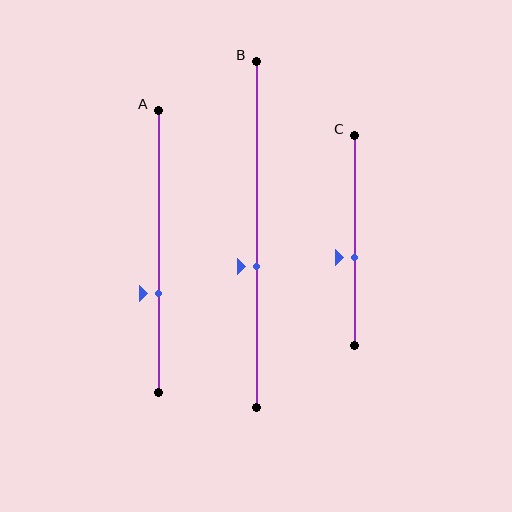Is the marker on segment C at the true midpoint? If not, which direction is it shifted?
No, the marker on segment C is shifted downward by about 8% of the segment length.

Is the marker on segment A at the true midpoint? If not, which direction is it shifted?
No, the marker on segment A is shifted downward by about 15% of the segment length.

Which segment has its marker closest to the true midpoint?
Segment C has its marker closest to the true midpoint.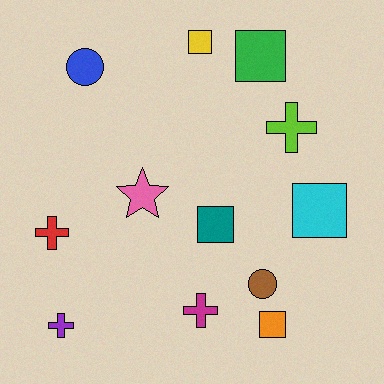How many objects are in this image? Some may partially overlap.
There are 12 objects.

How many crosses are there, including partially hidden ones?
There are 4 crosses.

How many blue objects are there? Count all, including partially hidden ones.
There is 1 blue object.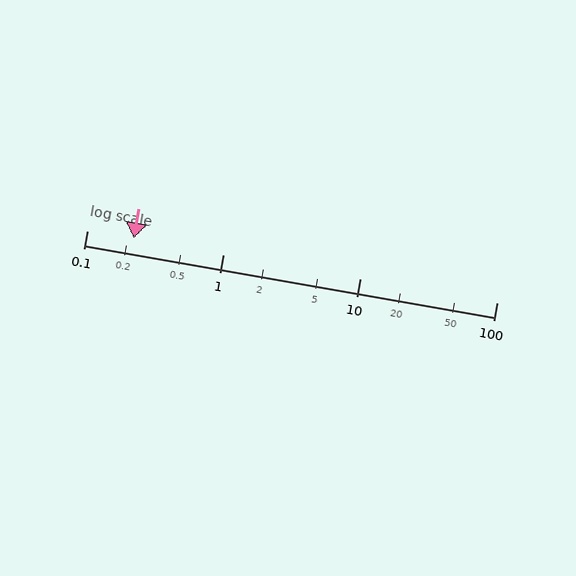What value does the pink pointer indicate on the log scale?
The pointer indicates approximately 0.22.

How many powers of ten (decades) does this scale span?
The scale spans 3 decades, from 0.1 to 100.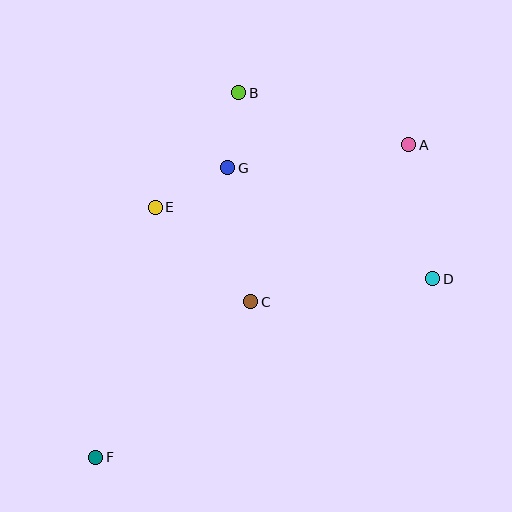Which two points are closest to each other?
Points B and G are closest to each other.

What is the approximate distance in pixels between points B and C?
The distance between B and C is approximately 209 pixels.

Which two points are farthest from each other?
Points A and F are farthest from each other.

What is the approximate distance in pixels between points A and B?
The distance between A and B is approximately 178 pixels.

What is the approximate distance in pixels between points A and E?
The distance between A and E is approximately 261 pixels.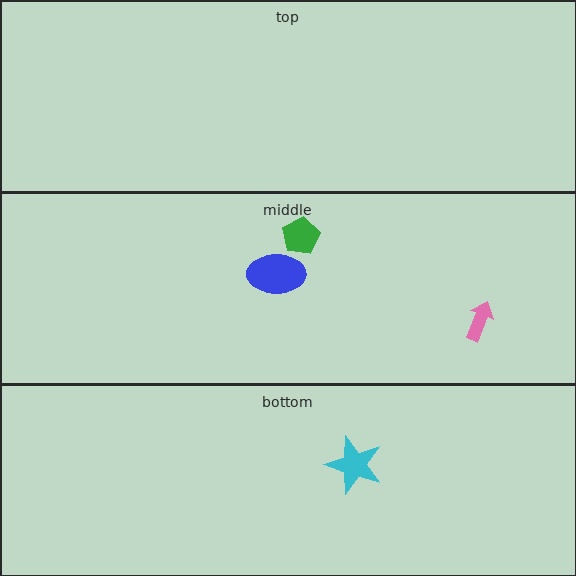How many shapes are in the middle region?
3.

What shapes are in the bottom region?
The cyan star.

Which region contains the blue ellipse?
The middle region.